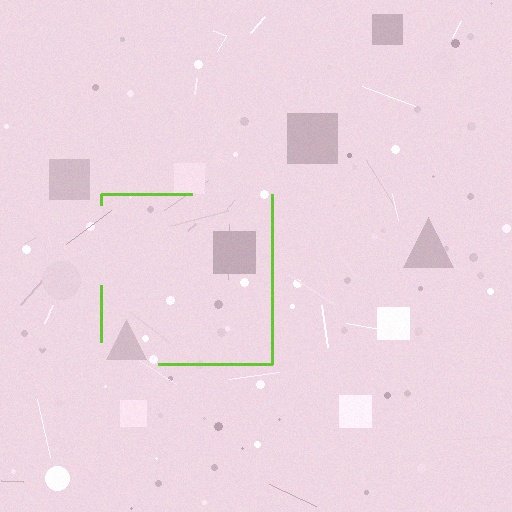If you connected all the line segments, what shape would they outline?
They would outline a square.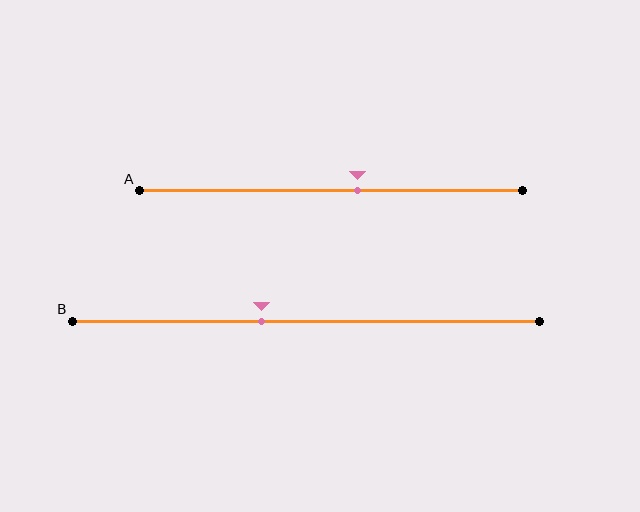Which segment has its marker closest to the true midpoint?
Segment A has its marker closest to the true midpoint.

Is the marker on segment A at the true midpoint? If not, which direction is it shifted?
No, the marker on segment A is shifted to the right by about 7% of the segment length.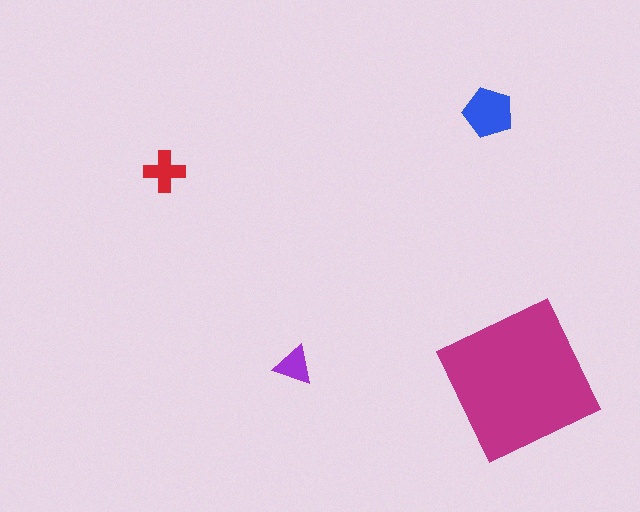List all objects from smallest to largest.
The purple triangle, the red cross, the blue pentagon, the magenta square.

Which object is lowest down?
The magenta square is bottommost.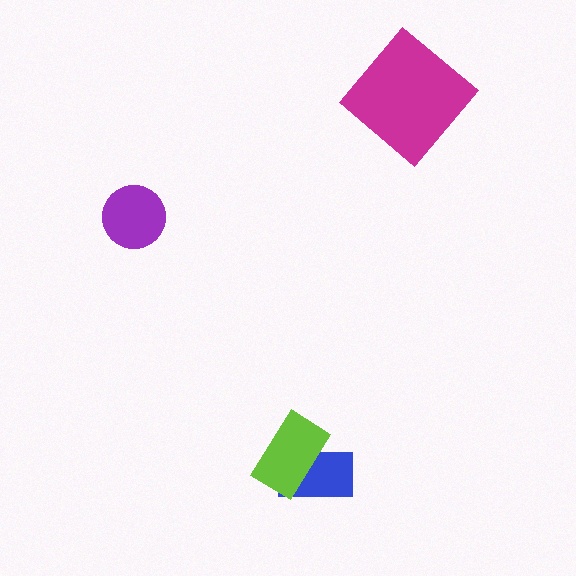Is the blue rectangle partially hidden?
Yes, it is partially covered by another shape.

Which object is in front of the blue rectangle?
The lime rectangle is in front of the blue rectangle.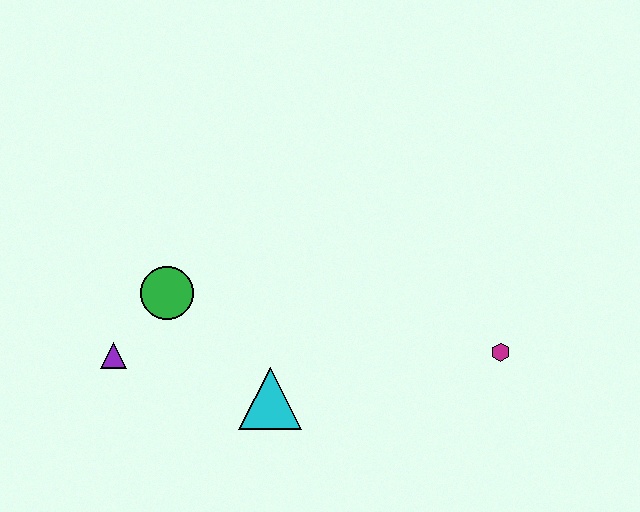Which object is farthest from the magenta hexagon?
The purple triangle is farthest from the magenta hexagon.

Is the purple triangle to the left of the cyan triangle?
Yes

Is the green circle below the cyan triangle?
No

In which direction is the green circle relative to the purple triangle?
The green circle is above the purple triangle.